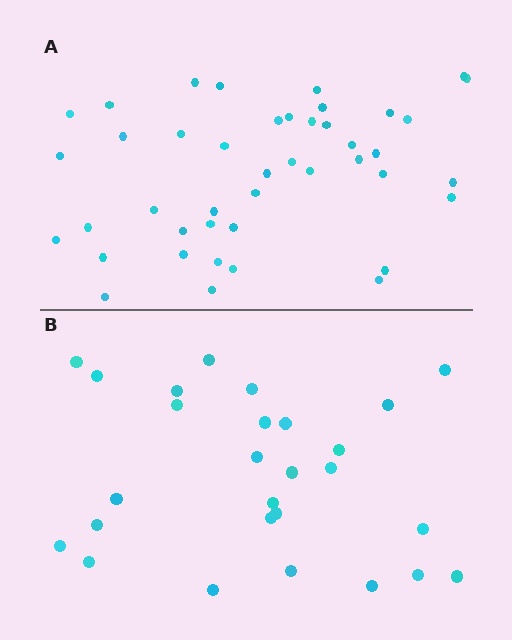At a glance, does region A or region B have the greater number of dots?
Region A (the top region) has more dots.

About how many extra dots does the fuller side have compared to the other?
Region A has approximately 15 more dots than region B.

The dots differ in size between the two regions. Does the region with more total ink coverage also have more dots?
No. Region B has more total ink coverage because its dots are larger, but region A actually contains more individual dots. Total area can be misleading — the number of items is what matters here.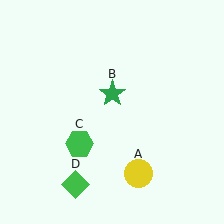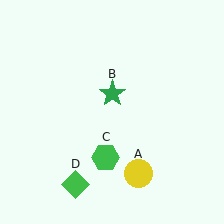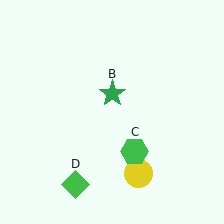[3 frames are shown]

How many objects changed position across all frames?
1 object changed position: green hexagon (object C).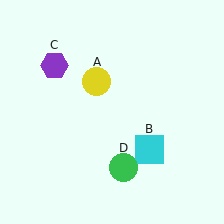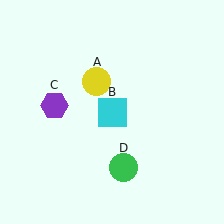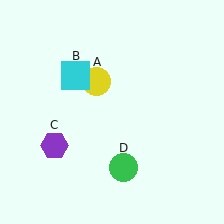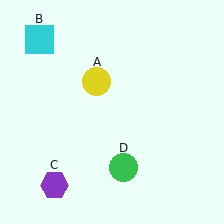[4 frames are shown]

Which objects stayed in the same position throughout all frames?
Yellow circle (object A) and green circle (object D) remained stationary.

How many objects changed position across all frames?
2 objects changed position: cyan square (object B), purple hexagon (object C).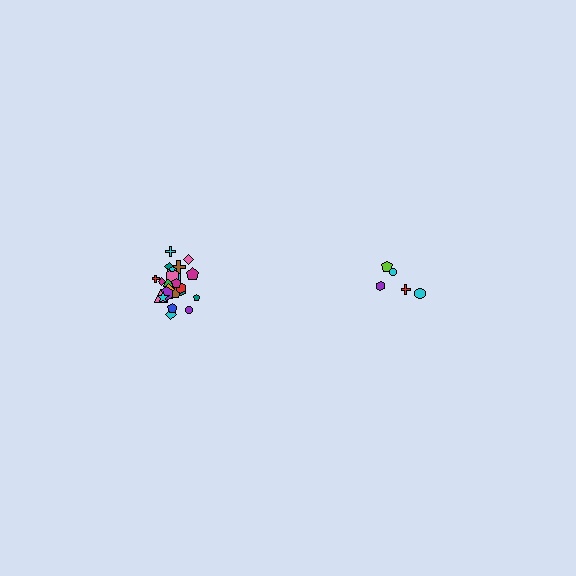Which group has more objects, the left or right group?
The left group.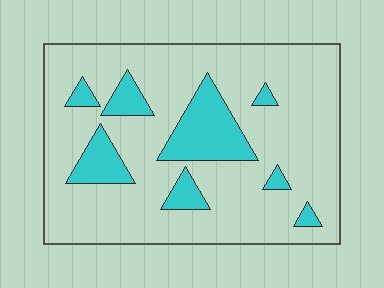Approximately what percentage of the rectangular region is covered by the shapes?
Approximately 20%.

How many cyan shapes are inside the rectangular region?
8.